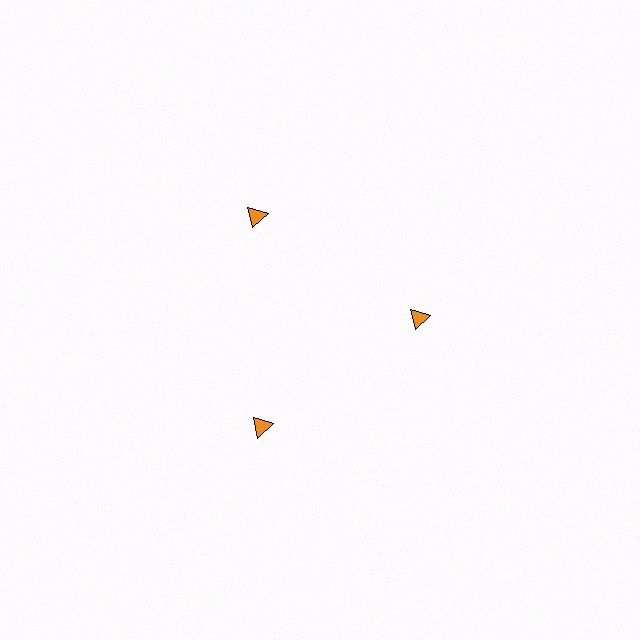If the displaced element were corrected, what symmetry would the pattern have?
It would have 3-fold rotational symmetry — the pattern would map onto itself every 120 degrees.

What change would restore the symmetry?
The symmetry would be restored by moving it outward, back onto the ring so that all 3 triangles sit at equal angles and equal distance from the center.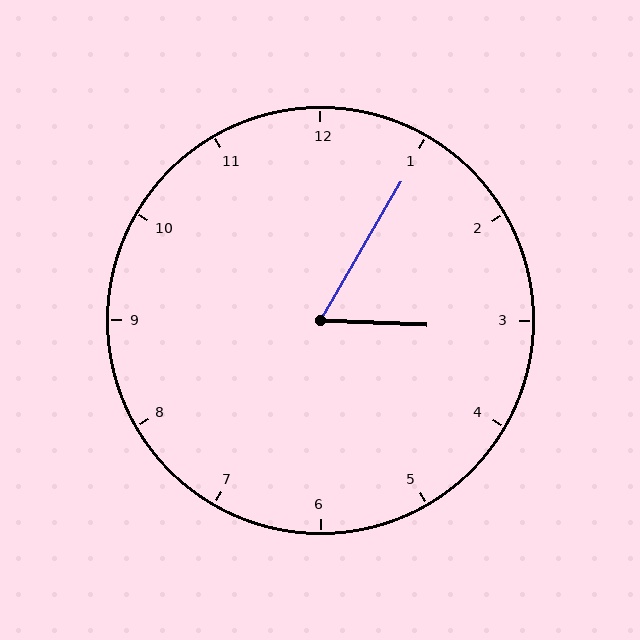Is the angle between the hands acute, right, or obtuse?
It is acute.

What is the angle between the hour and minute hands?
Approximately 62 degrees.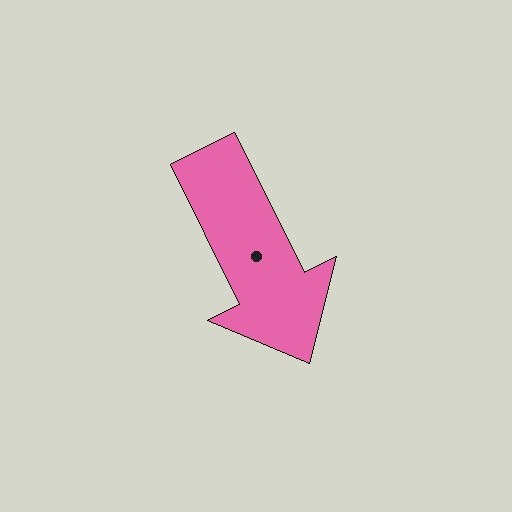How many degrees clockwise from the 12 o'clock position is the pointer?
Approximately 154 degrees.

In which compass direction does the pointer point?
Southeast.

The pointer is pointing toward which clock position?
Roughly 5 o'clock.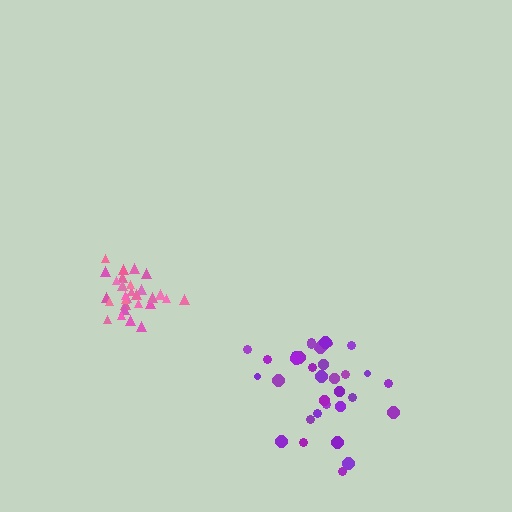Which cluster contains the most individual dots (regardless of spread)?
Purple (33).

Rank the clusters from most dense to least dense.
pink, purple.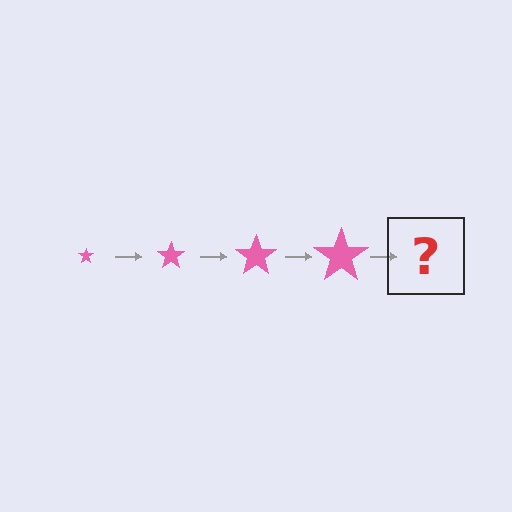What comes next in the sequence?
The next element should be a pink star, larger than the previous one.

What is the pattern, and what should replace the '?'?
The pattern is that the star gets progressively larger each step. The '?' should be a pink star, larger than the previous one.